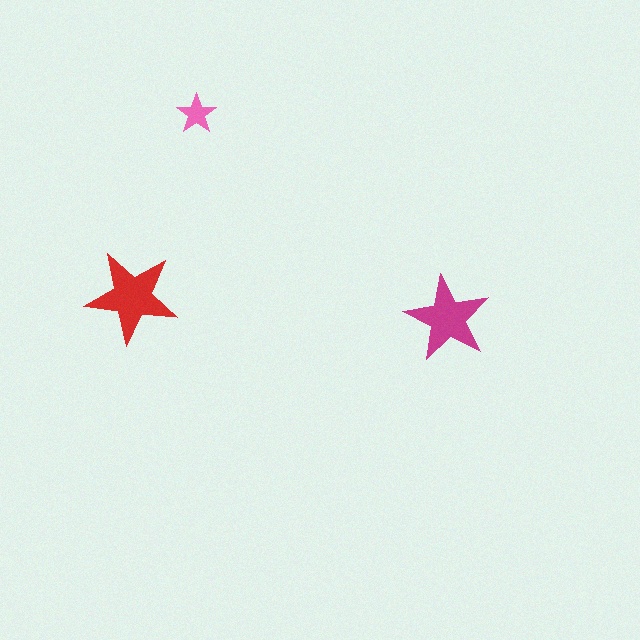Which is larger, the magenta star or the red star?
The red one.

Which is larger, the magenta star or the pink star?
The magenta one.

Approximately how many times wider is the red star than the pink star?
About 2.5 times wider.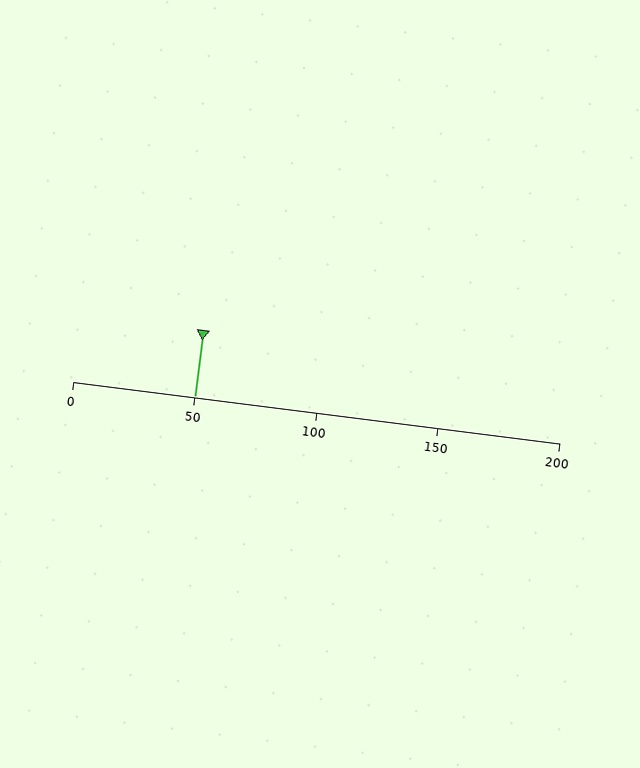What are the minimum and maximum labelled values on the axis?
The axis runs from 0 to 200.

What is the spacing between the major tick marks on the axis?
The major ticks are spaced 50 apart.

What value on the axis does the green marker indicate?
The marker indicates approximately 50.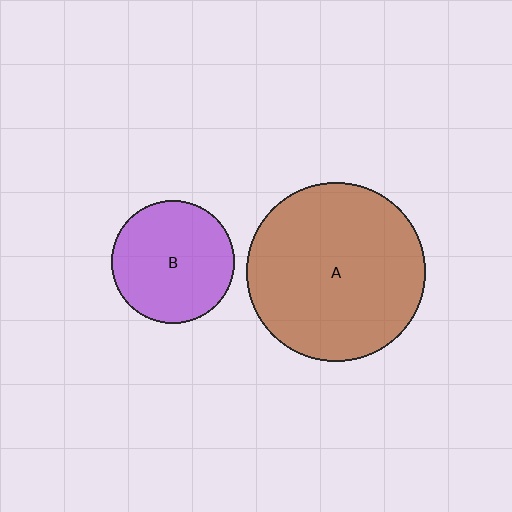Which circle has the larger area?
Circle A (brown).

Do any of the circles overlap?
No, none of the circles overlap.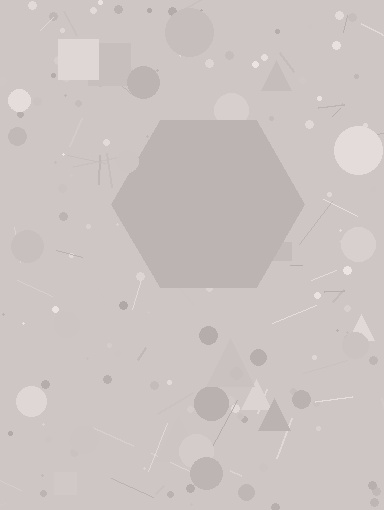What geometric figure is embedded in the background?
A hexagon is embedded in the background.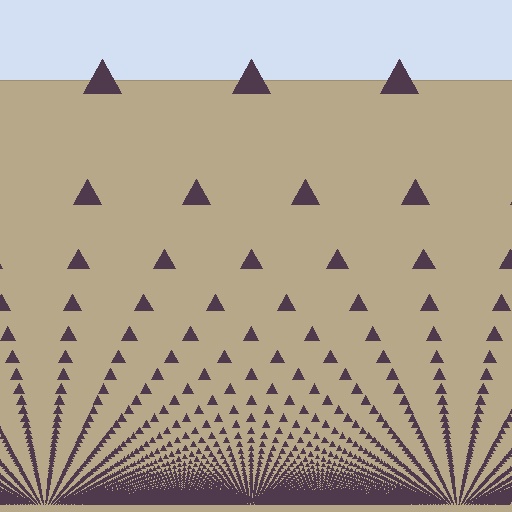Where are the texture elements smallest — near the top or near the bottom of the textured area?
Near the bottom.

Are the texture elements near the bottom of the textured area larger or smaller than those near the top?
Smaller. The gradient is inverted — elements near the bottom are smaller and denser.